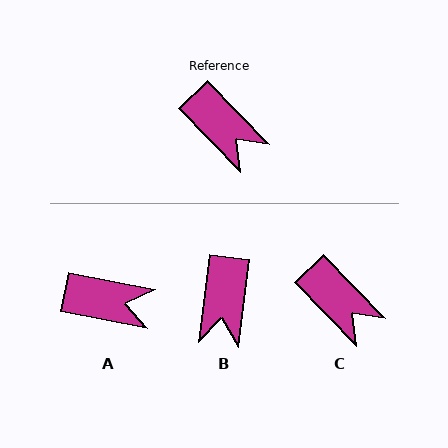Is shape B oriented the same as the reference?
No, it is off by about 51 degrees.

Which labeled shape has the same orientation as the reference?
C.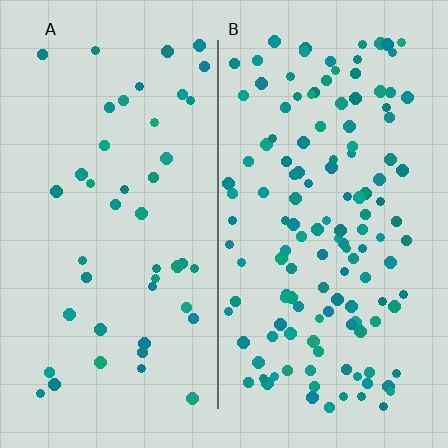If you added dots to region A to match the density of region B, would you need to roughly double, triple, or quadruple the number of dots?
Approximately triple.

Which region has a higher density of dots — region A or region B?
B (the right).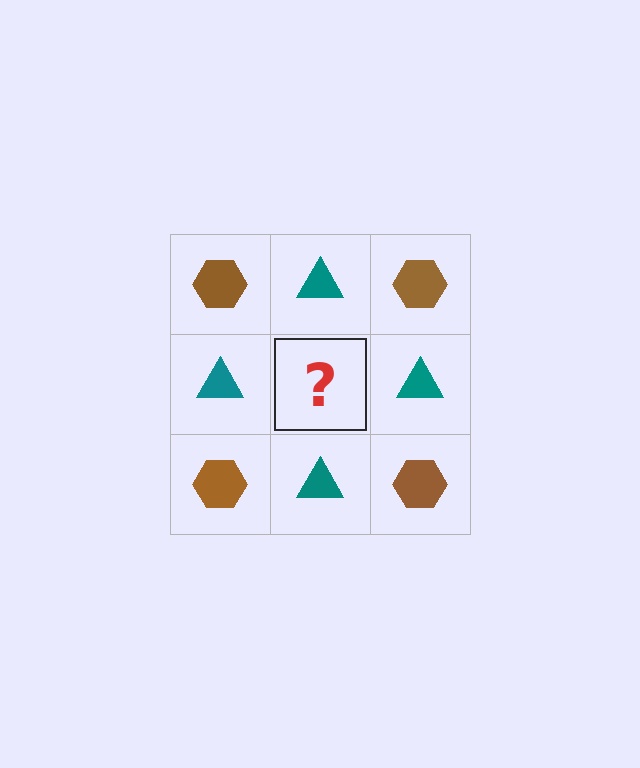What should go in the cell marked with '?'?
The missing cell should contain a brown hexagon.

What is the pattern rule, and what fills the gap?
The rule is that it alternates brown hexagon and teal triangle in a checkerboard pattern. The gap should be filled with a brown hexagon.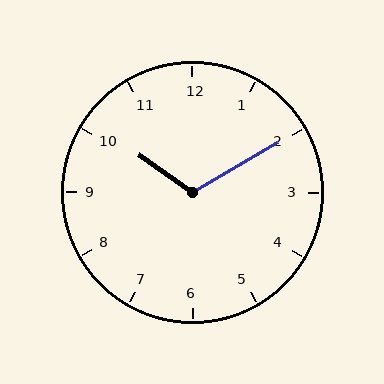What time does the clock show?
10:10.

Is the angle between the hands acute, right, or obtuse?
It is obtuse.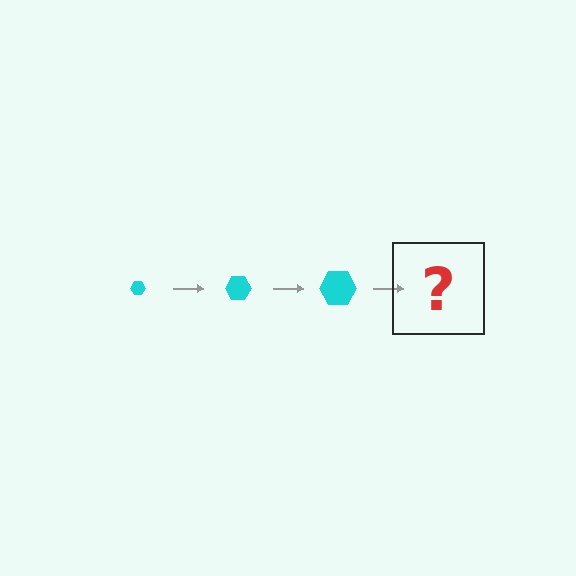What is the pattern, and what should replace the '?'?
The pattern is that the hexagon gets progressively larger each step. The '?' should be a cyan hexagon, larger than the previous one.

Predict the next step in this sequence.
The next step is a cyan hexagon, larger than the previous one.